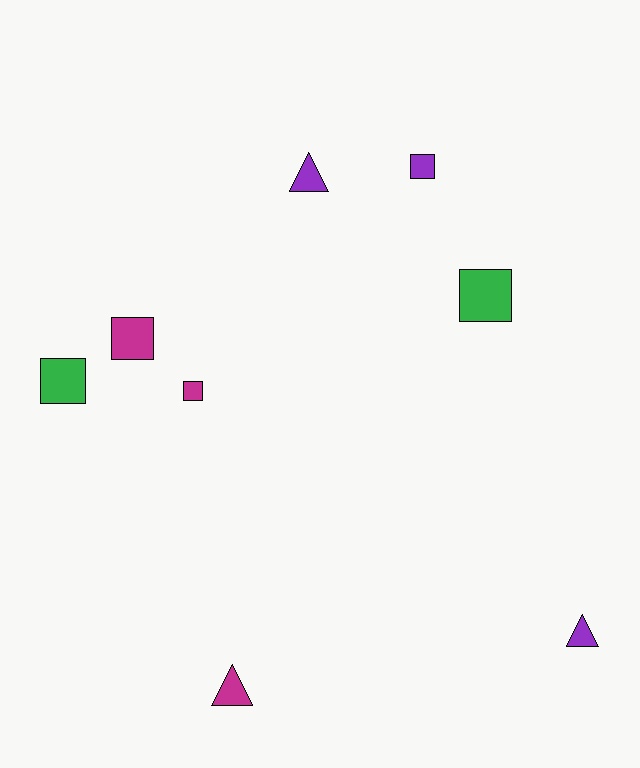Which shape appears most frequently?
Square, with 5 objects.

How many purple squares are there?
There is 1 purple square.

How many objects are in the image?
There are 8 objects.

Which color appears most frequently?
Purple, with 3 objects.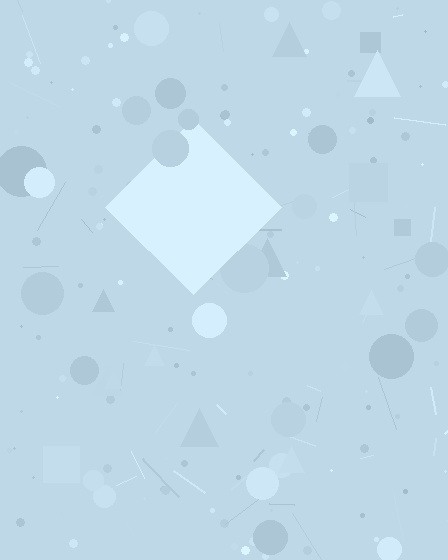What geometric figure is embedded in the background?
A diamond is embedded in the background.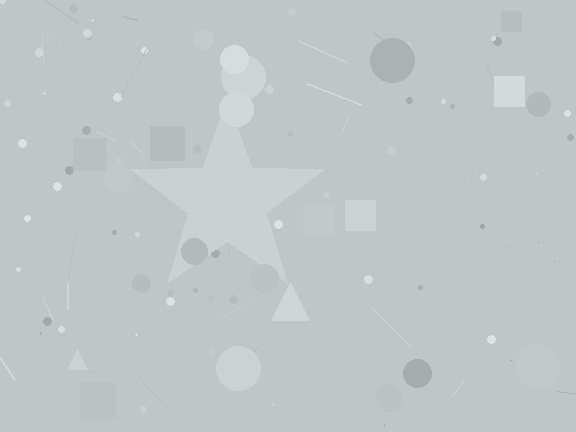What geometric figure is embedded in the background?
A star is embedded in the background.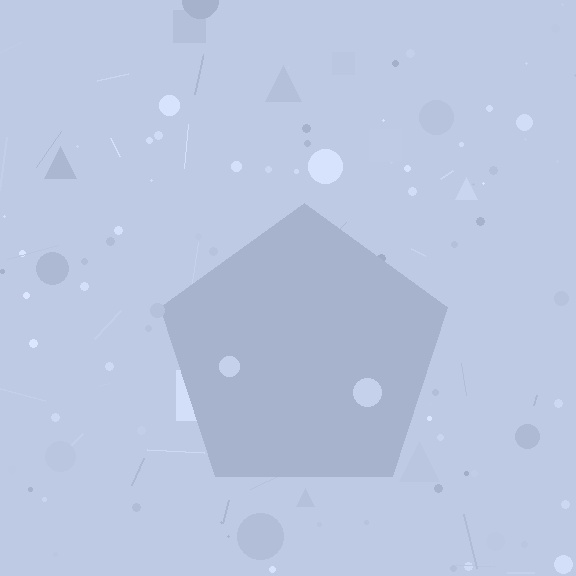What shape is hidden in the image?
A pentagon is hidden in the image.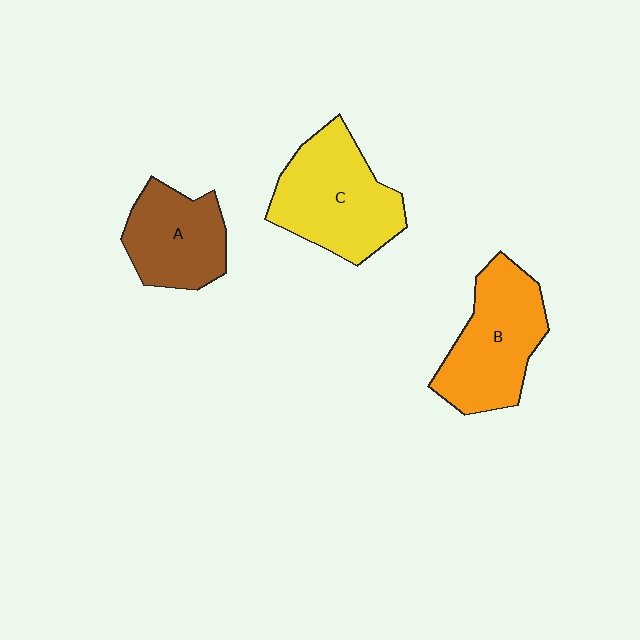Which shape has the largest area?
Shape C (yellow).